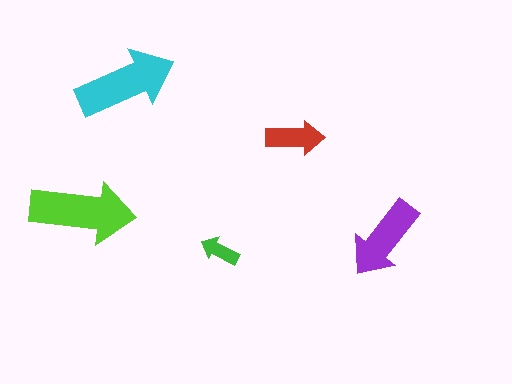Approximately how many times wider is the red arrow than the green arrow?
About 1.5 times wider.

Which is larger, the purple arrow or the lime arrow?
The lime one.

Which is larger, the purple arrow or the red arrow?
The purple one.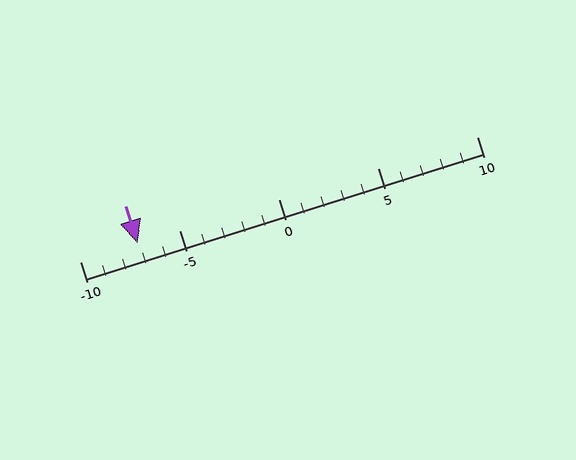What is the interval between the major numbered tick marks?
The major tick marks are spaced 5 units apart.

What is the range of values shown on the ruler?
The ruler shows values from -10 to 10.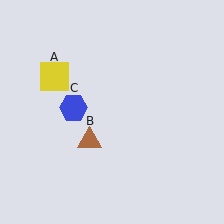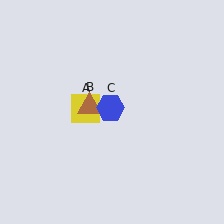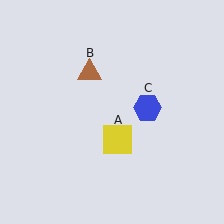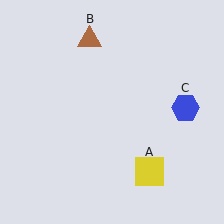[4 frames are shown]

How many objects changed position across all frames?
3 objects changed position: yellow square (object A), brown triangle (object B), blue hexagon (object C).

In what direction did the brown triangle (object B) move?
The brown triangle (object B) moved up.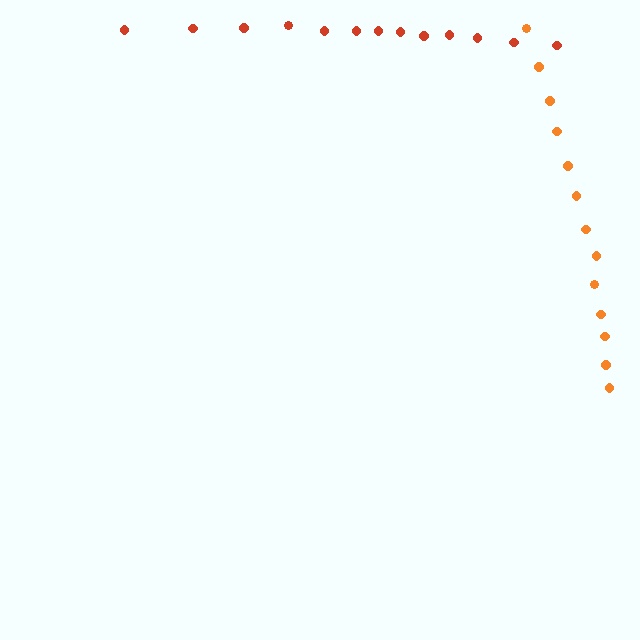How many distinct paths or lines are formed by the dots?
There are 2 distinct paths.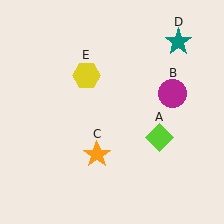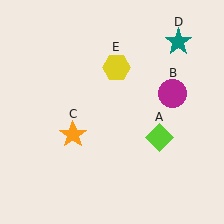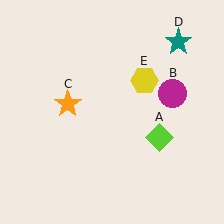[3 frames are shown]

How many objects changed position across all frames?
2 objects changed position: orange star (object C), yellow hexagon (object E).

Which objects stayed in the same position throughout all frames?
Lime diamond (object A) and magenta circle (object B) and teal star (object D) remained stationary.